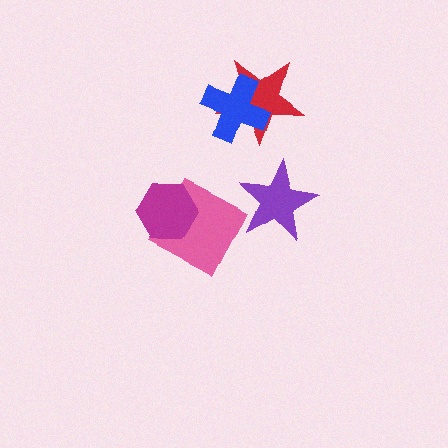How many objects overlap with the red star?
1 object overlaps with the red star.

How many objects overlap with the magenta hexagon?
1 object overlaps with the magenta hexagon.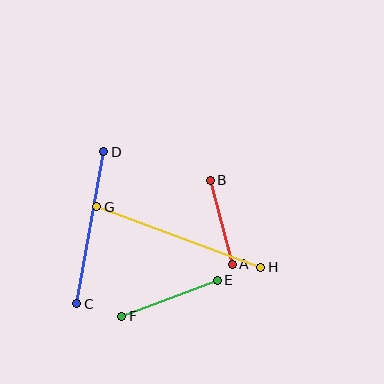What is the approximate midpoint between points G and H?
The midpoint is at approximately (179, 237) pixels.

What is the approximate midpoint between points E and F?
The midpoint is at approximately (170, 298) pixels.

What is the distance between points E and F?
The distance is approximately 102 pixels.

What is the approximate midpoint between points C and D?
The midpoint is at approximately (90, 228) pixels.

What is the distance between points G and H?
The distance is approximately 175 pixels.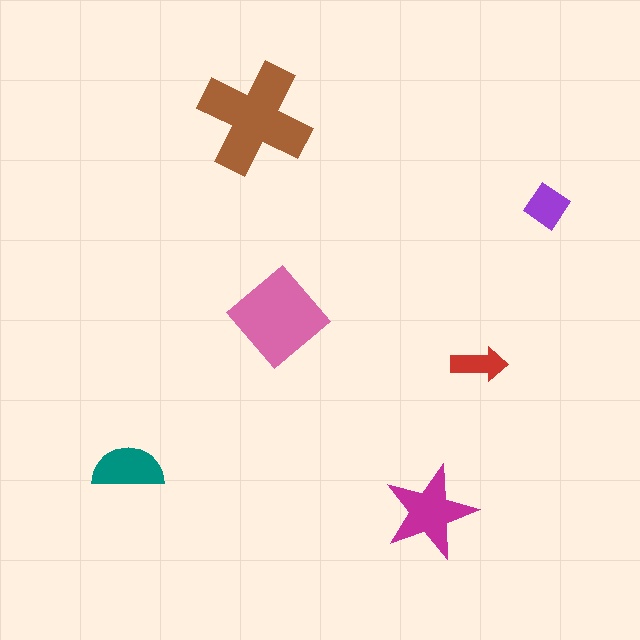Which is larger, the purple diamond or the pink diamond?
The pink diamond.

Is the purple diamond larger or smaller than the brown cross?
Smaller.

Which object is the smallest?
The red arrow.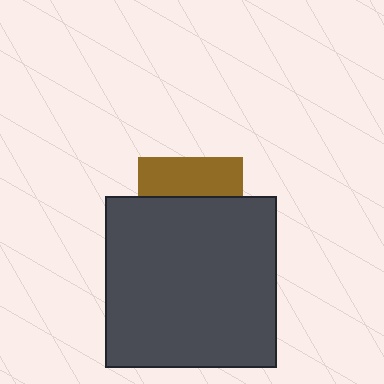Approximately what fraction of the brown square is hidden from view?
Roughly 63% of the brown square is hidden behind the dark gray square.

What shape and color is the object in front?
The object in front is a dark gray square.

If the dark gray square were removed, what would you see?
You would see the complete brown square.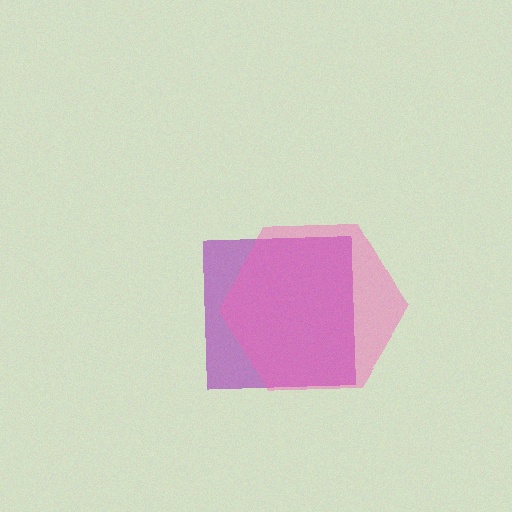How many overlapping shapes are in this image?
There are 2 overlapping shapes in the image.